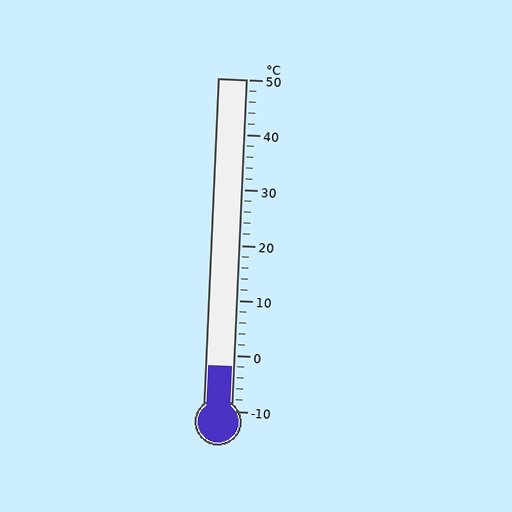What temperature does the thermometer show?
The thermometer shows approximately -2°C.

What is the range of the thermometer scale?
The thermometer scale ranges from -10°C to 50°C.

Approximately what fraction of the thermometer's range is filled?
The thermometer is filled to approximately 15% of its range.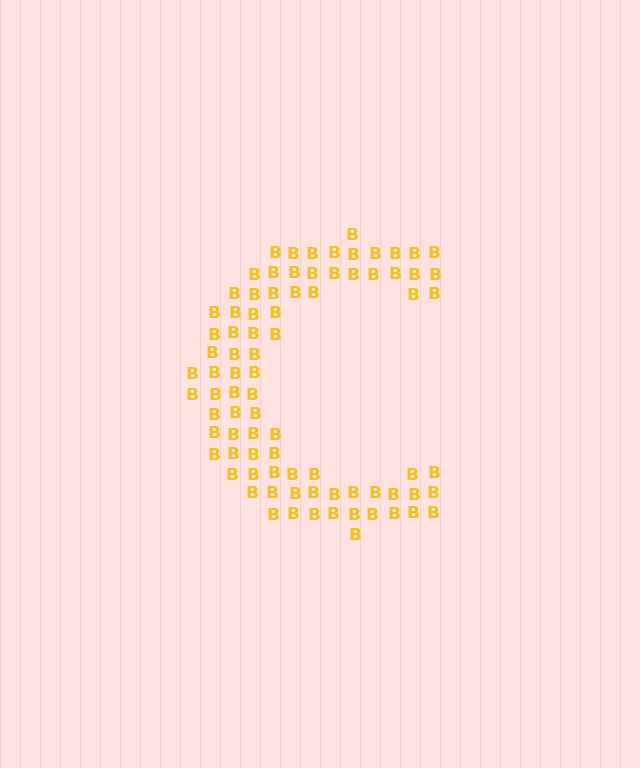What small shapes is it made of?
It is made of small letter B's.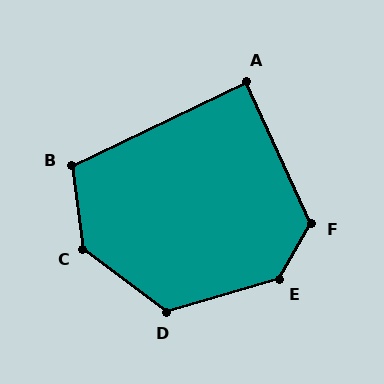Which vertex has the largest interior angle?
E, at approximately 136 degrees.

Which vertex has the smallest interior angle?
A, at approximately 89 degrees.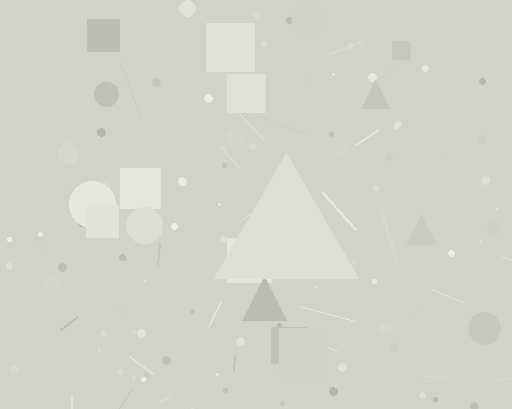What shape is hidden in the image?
A triangle is hidden in the image.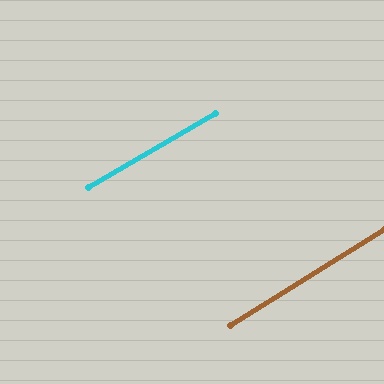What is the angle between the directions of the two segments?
Approximately 2 degrees.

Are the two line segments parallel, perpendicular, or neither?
Parallel — their directions differ by only 1.7°.